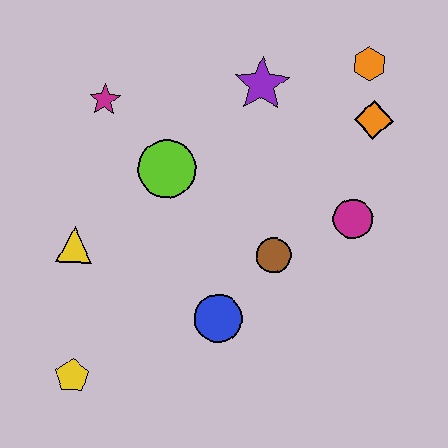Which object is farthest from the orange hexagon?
The yellow pentagon is farthest from the orange hexagon.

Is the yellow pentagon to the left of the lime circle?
Yes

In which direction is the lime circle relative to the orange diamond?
The lime circle is to the left of the orange diamond.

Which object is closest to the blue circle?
The brown circle is closest to the blue circle.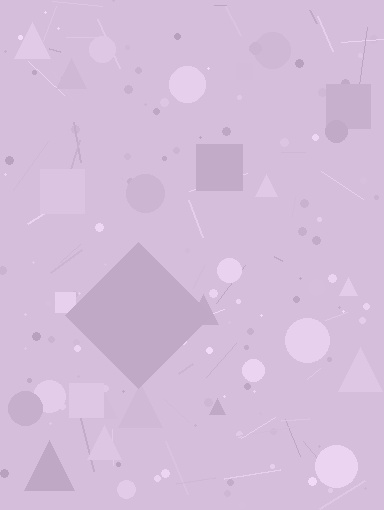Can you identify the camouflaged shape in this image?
The camouflaged shape is a diamond.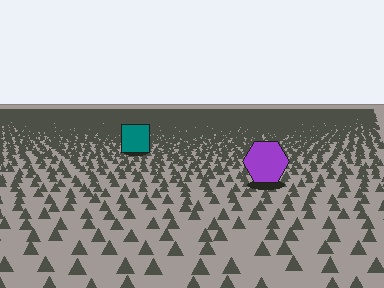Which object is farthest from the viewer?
The teal square is farthest from the viewer. It appears smaller and the ground texture around it is denser.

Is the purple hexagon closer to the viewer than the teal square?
Yes. The purple hexagon is closer — you can tell from the texture gradient: the ground texture is coarser near it.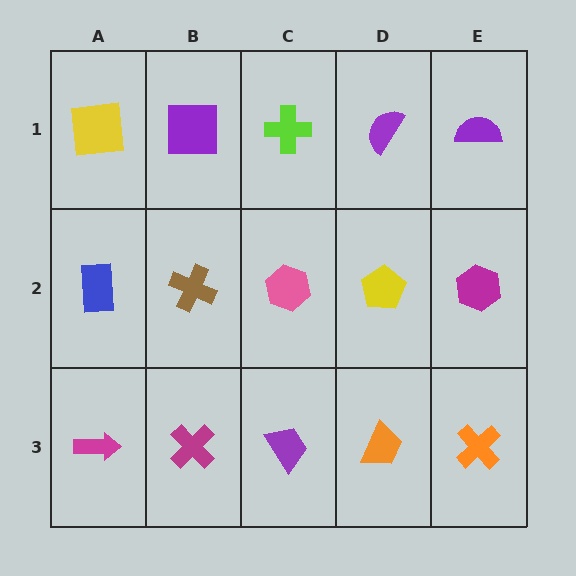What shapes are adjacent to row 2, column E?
A purple semicircle (row 1, column E), an orange cross (row 3, column E), a yellow pentagon (row 2, column D).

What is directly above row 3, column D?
A yellow pentagon.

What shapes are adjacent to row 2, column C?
A lime cross (row 1, column C), a purple trapezoid (row 3, column C), a brown cross (row 2, column B), a yellow pentagon (row 2, column D).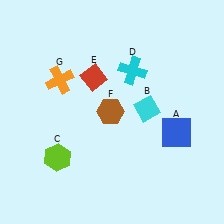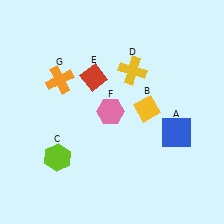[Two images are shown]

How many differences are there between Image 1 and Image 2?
There are 3 differences between the two images.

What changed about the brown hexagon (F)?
In Image 1, F is brown. In Image 2, it changed to pink.